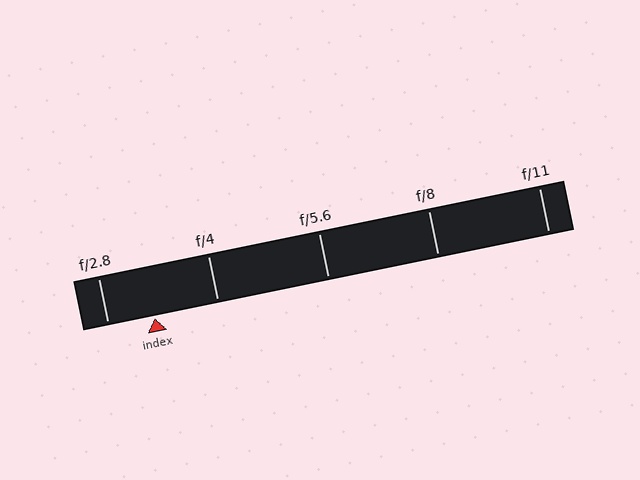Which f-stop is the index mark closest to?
The index mark is closest to f/2.8.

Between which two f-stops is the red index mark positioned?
The index mark is between f/2.8 and f/4.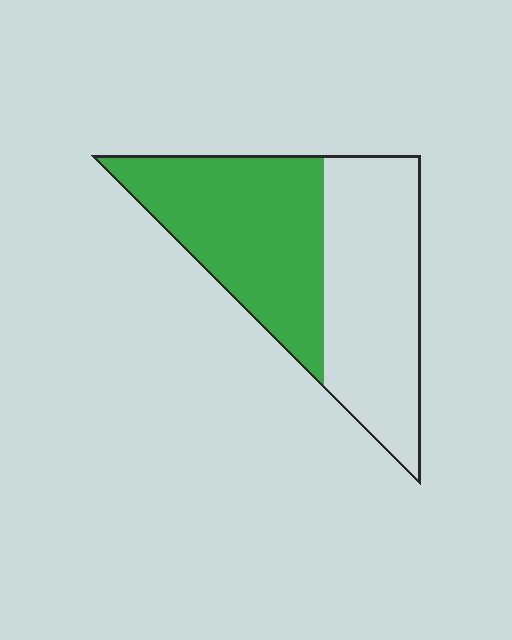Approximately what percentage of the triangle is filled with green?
Approximately 50%.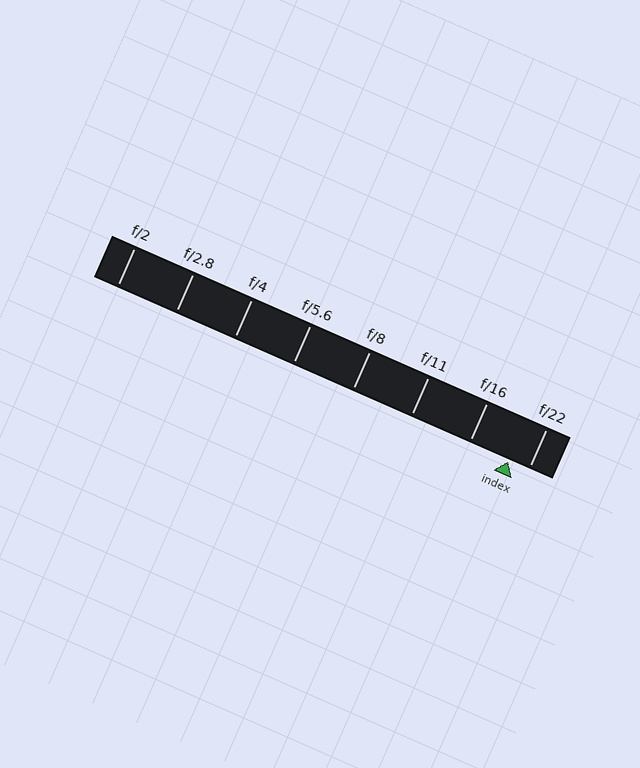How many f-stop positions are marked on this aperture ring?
There are 8 f-stop positions marked.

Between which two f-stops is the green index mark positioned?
The index mark is between f/16 and f/22.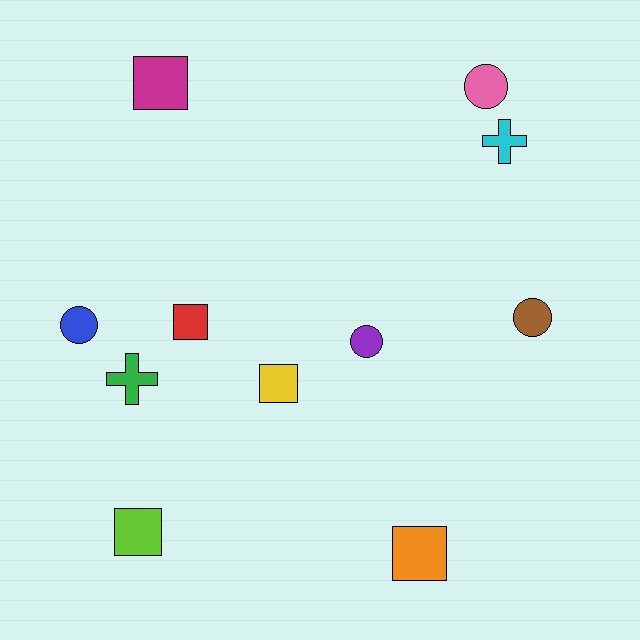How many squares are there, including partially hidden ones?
There are 5 squares.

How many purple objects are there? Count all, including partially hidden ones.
There is 1 purple object.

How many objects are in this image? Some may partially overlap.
There are 11 objects.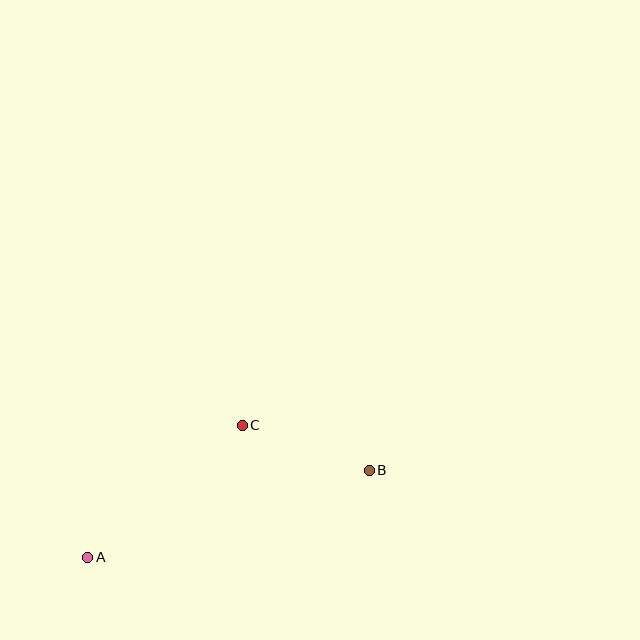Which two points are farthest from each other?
Points A and B are farthest from each other.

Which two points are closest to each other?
Points B and C are closest to each other.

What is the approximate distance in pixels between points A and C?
The distance between A and C is approximately 203 pixels.